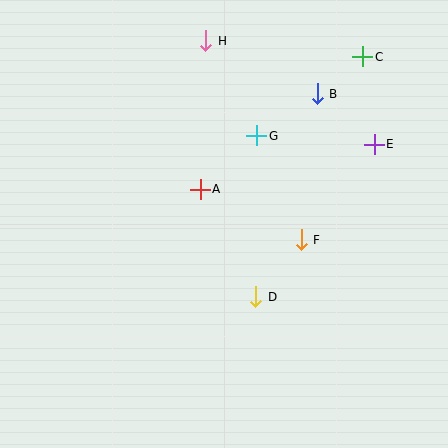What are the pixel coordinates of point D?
Point D is at (256, 297).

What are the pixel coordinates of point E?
Point E is at (374, 144).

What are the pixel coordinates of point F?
Point F is at (301, 240).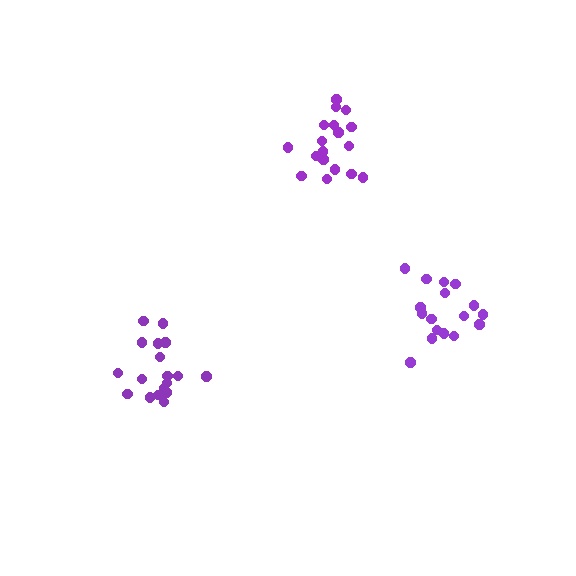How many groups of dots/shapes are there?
There are 3 groups.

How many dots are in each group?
Group 1: 18 dots, Group 2: 17 dots, Group 3: 18 dots (53 total).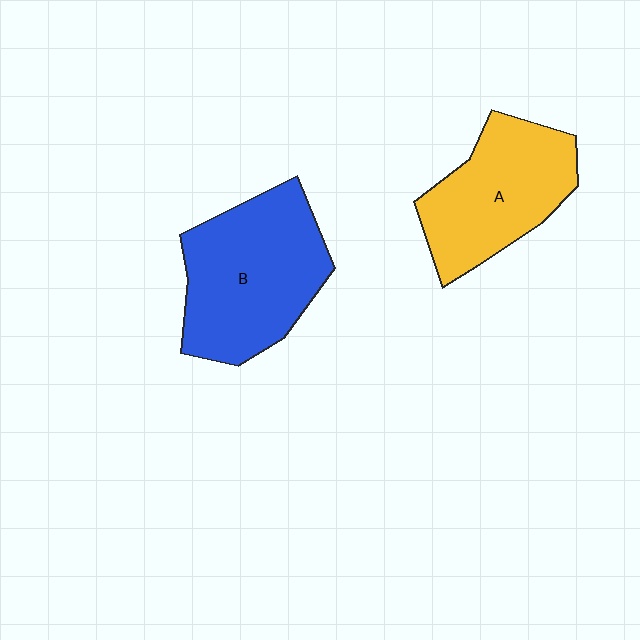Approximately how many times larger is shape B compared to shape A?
Approximately 1.2 times.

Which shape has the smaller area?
Shape A (yellow).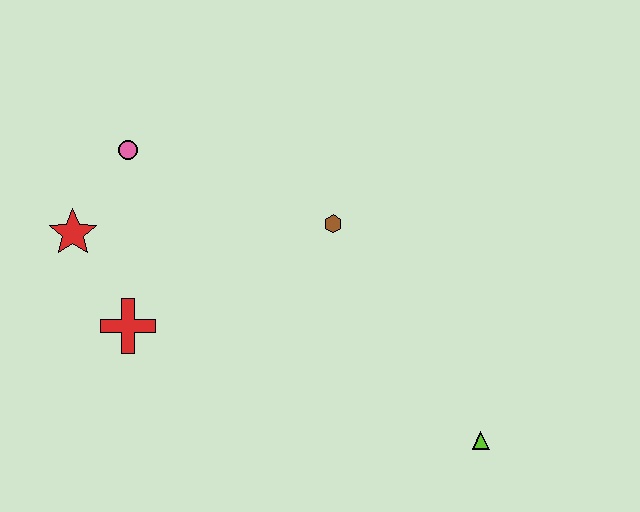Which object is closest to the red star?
The pink circle is closest to the red star.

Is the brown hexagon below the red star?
No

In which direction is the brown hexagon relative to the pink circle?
The brown hexagon is to the right of the pink circle.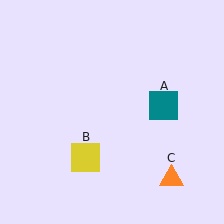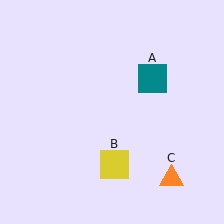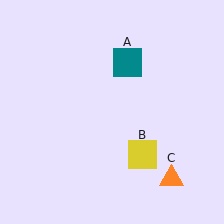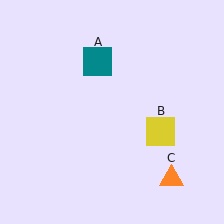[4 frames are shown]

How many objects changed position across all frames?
2 objects changed position: teal square (object A), yellow square (object B).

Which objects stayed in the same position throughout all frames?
Orange triangle (object C) remained stationary.